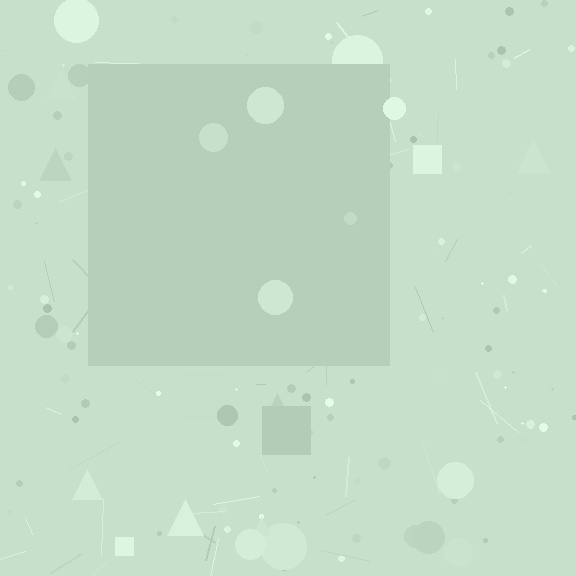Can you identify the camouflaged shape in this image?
The camouflaged shape is a square.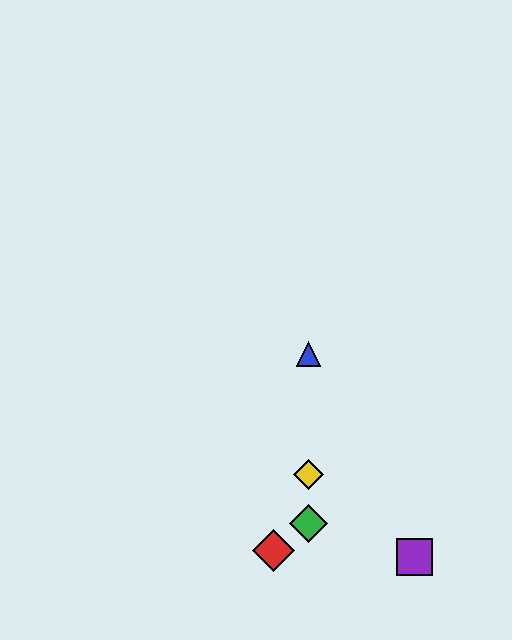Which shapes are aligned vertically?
The blue triangle, the green diamond, the yellow diamond are aligned vertically.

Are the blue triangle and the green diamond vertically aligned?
Yes, both are at x≈308.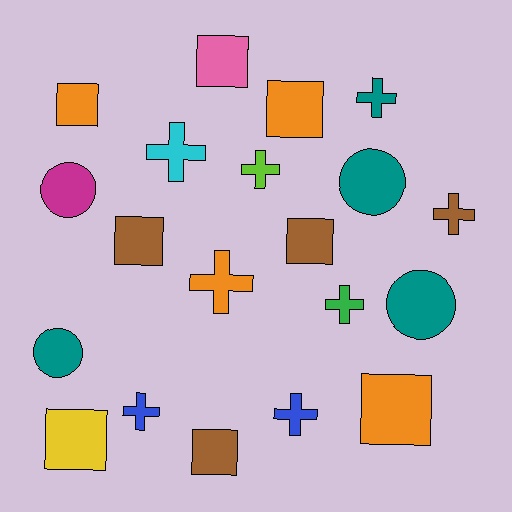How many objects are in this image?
There are 20 objects.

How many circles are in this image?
There are 4 circles.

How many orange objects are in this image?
There are 4 orange objects.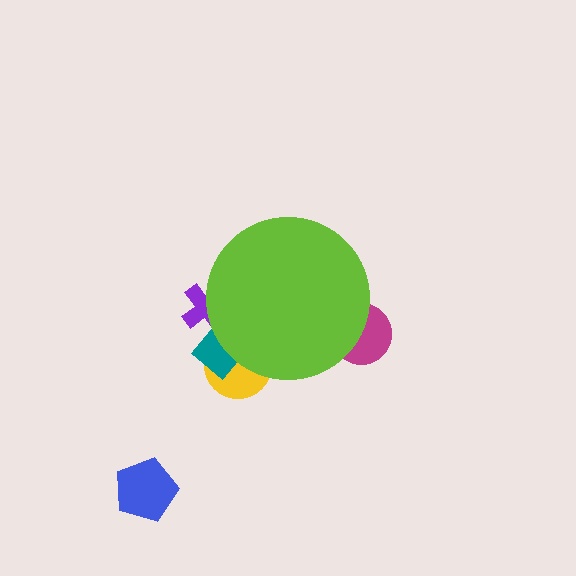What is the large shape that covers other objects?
A lime circle.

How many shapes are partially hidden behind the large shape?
5 shapes are partially hidden.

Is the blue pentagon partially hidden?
No, the blue pentagon is fully visible.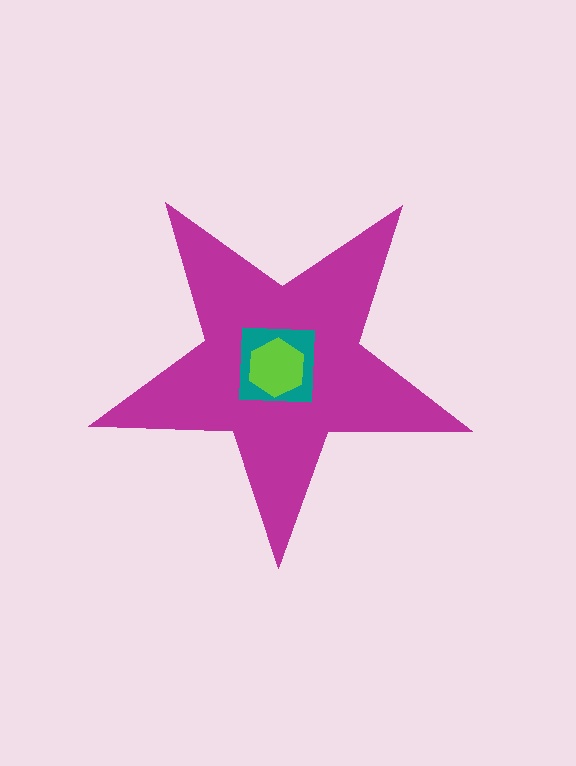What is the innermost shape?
The lime hexagon.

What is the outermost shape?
The magenta star.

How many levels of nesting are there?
3.